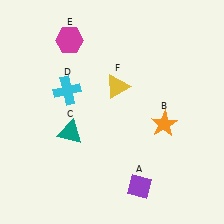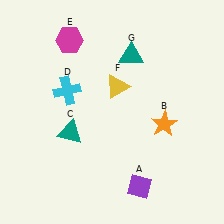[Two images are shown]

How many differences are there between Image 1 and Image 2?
There is 1 difference between the two images.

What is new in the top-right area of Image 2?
A teal triangle (G) was added in the top-right area of Image 2.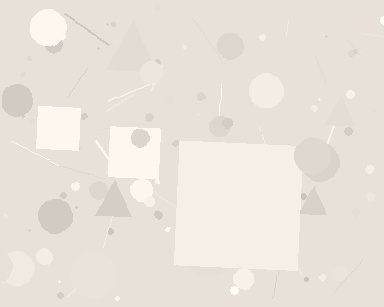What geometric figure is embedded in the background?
A square is embedded in the background.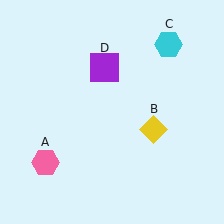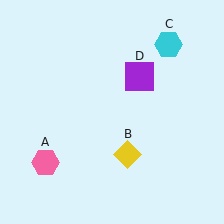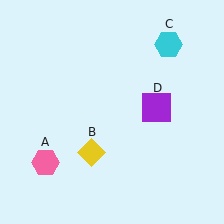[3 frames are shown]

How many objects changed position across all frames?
2 objects changed position: yellow diamond (object B), purple square (object D).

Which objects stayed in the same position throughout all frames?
Pink hexagon (object A) and cyan hexagon (object C) remained stationary.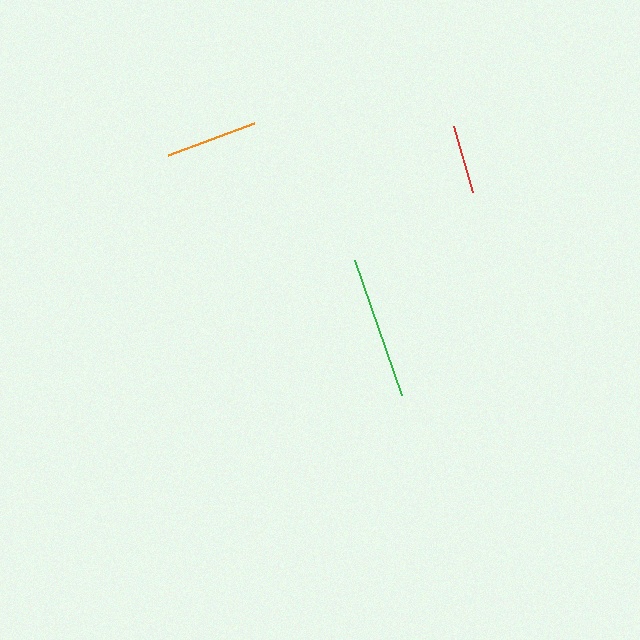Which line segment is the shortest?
The red line is the shortest at approximately 69 pixels.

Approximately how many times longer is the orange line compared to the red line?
The orange line is approximately 1.3 times the length of the red line.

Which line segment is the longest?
The green line is the longest at approximately 143 pixels.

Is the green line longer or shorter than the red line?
The green line is longer than the red line.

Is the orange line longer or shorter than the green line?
The green line is longer than the orange line.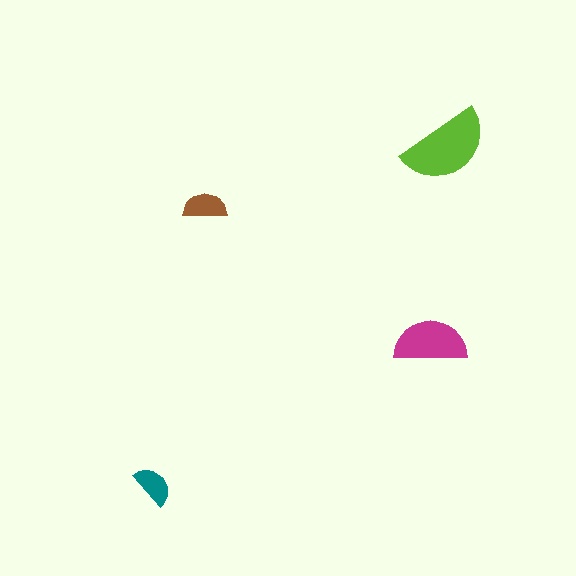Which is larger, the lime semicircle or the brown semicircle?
The lime one.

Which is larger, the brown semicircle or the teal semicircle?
The brown one.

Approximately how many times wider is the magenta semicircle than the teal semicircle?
About 1.5 times wider.